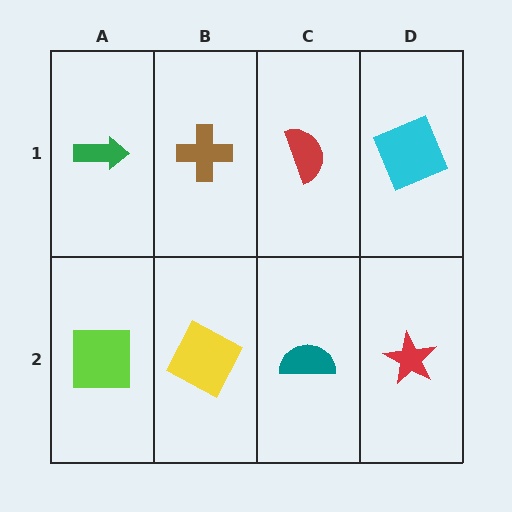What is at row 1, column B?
A brown cross.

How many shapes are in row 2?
4 shapes.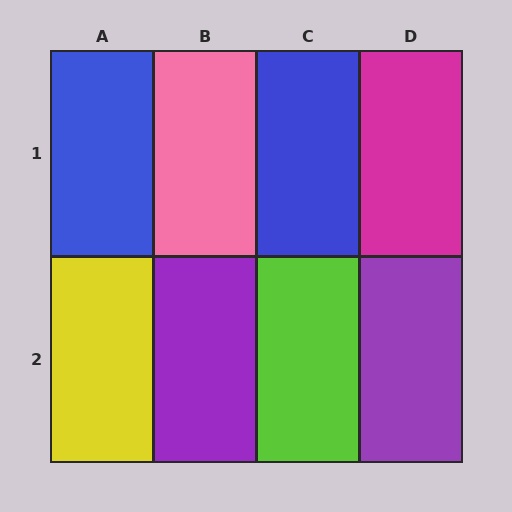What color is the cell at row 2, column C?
Lime.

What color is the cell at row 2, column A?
Yellow.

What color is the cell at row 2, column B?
Purple.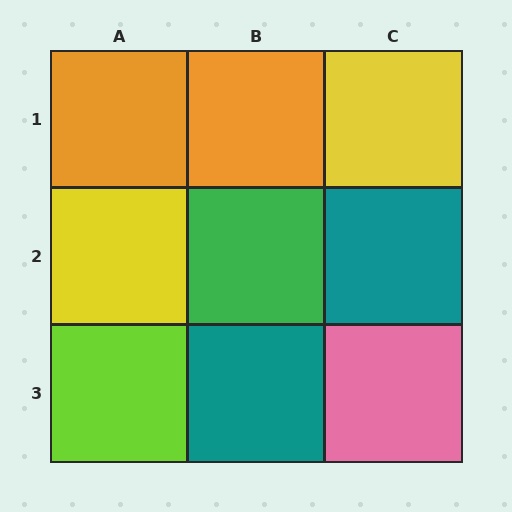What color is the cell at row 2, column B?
Green.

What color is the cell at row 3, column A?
Lime.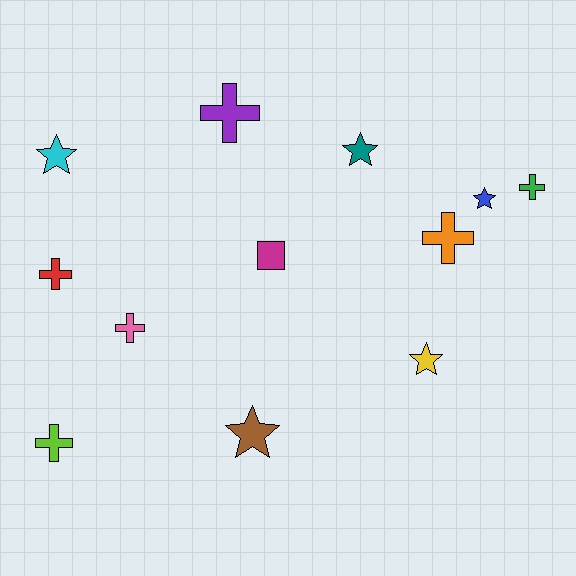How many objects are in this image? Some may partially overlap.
There are 12 objects.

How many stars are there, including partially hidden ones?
There are 5 stars.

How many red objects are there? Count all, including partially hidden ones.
There is 1 red object.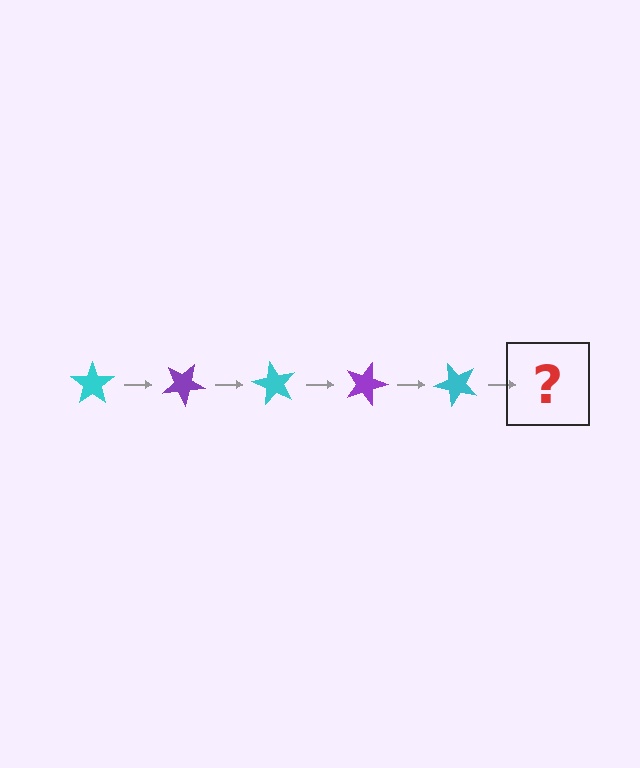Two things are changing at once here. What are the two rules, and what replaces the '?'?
The two rules are that it rotates 30 degrees each step and the color cycles through cyan and purple. The '?' should be a purple star, rotated 150 degrees from the start.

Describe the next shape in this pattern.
It should be a purple star, rotated 150 degrees from the start.